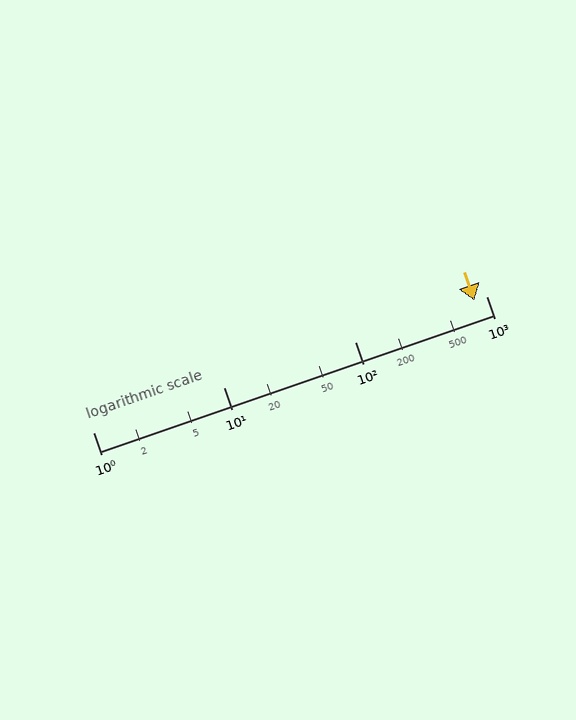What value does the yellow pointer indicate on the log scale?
The pointer indicates approximately 810.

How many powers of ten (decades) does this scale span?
The scale spans 3 decades, from 1 to 1000.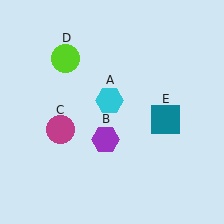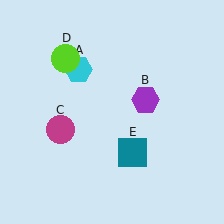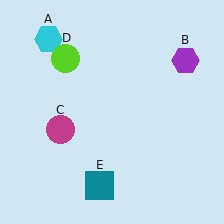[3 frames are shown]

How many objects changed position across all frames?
3 objects changed position: cyan hexagon (object A), purple hexagon (object B), teal square (object E).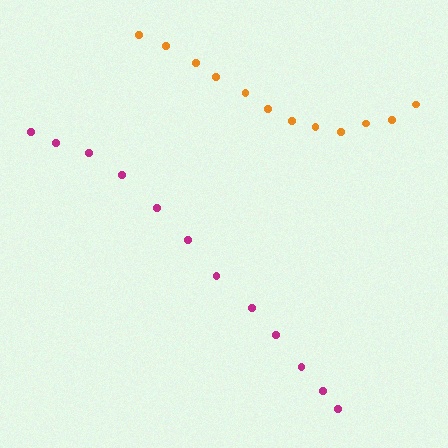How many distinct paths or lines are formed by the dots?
There are 2 distinct paths.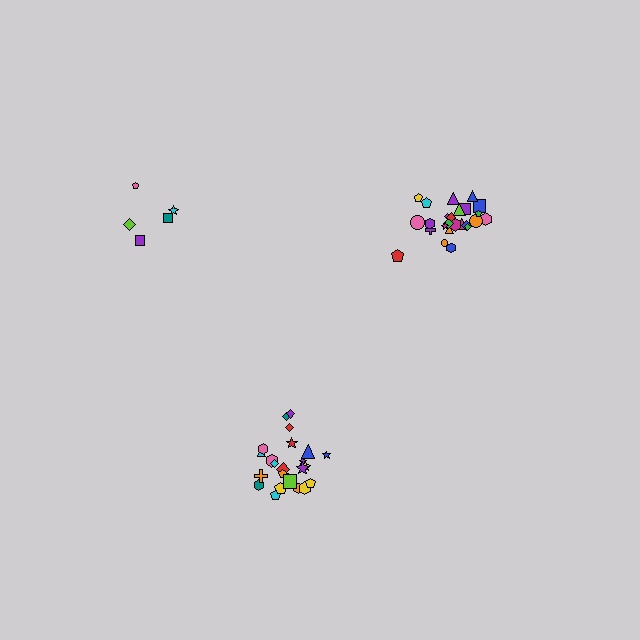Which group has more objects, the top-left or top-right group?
The top-right group.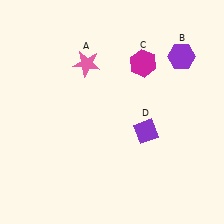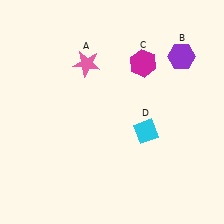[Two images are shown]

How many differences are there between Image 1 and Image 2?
There is 1 difference between the two images.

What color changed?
The diamond (D) changed from purple in Image 1 to cyan in Image 2.